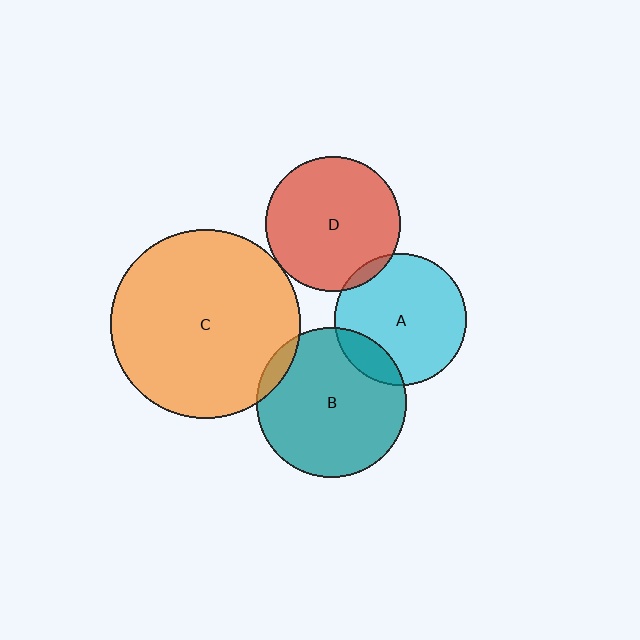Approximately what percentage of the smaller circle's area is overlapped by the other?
Approximately 5%.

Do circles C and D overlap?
Yes.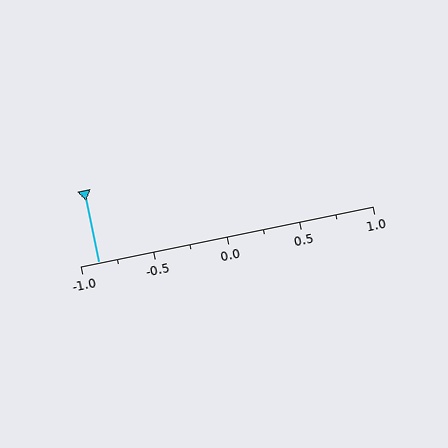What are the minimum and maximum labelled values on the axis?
The axis runs from -1.0 to 1.0.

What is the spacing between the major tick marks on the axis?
The major ticks are spaced 0.5 apart.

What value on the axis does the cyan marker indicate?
The marker indicates approximately -0.88.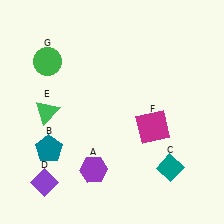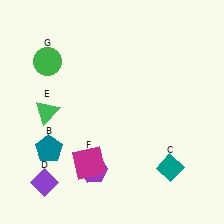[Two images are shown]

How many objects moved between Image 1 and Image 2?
1 object moved between the two images.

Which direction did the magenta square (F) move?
The magenta square (F) moved left.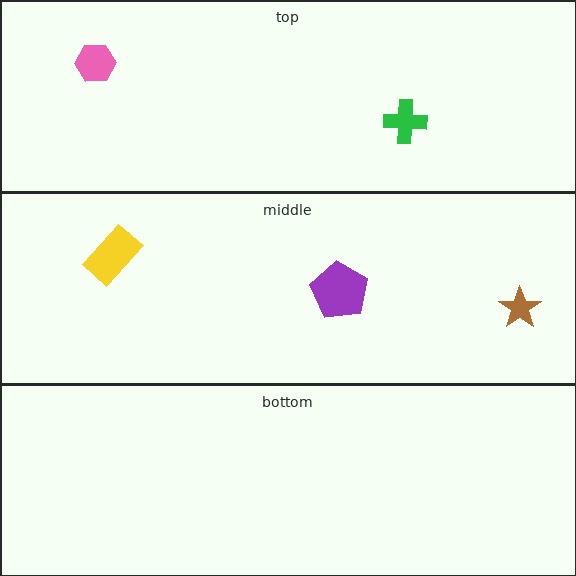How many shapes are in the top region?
2.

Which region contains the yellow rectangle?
The middle region.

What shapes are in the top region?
The green cross, the pink hexagon.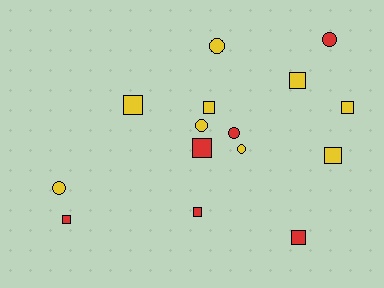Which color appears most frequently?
Yellow, with 9 objects.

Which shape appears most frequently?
Square, with 9 objects.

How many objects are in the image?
There are 15 objects.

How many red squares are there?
There are 4 red squares.